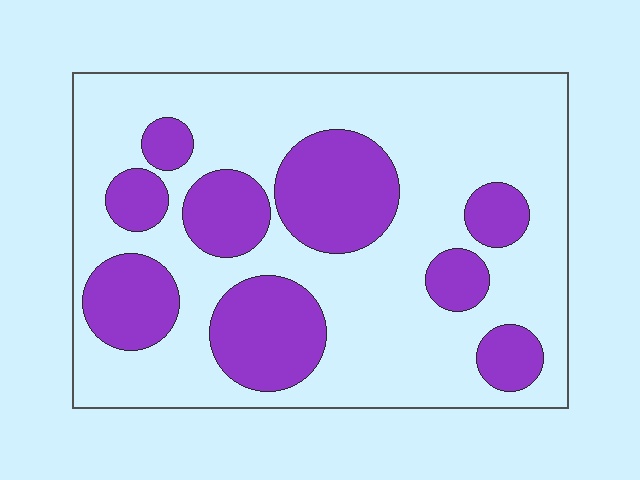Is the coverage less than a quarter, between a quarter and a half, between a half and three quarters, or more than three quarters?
Between a quarter and a half.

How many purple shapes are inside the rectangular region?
9.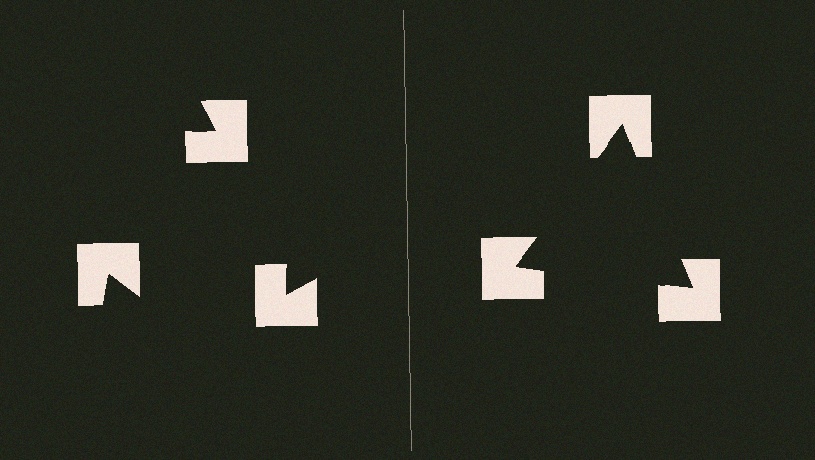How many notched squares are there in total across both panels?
6 — 3 on each side.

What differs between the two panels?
The notched squares are positioned identically on both sides; only the wedge orientations differ. On the right they align to a triangle; on the left they are misaligned.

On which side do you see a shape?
An illusory triangle appears on the right side. On the left side the wedge cuts are rotated, so no coherent shape forms.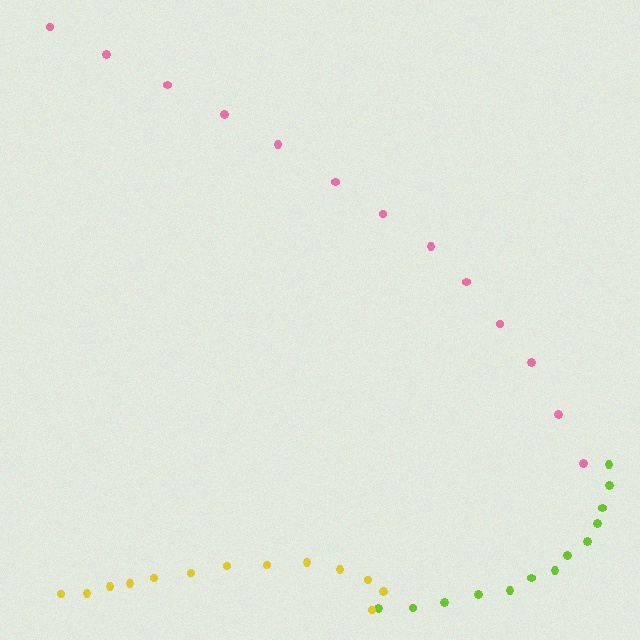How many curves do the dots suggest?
There are 3 distinct paths.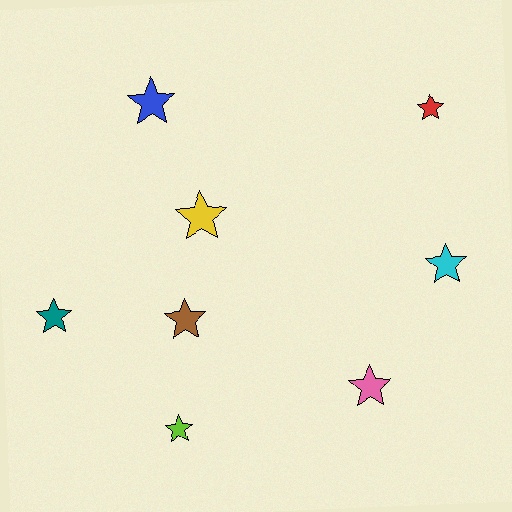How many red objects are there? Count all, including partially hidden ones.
There is 1 red object.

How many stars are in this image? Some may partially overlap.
There are 8 stars.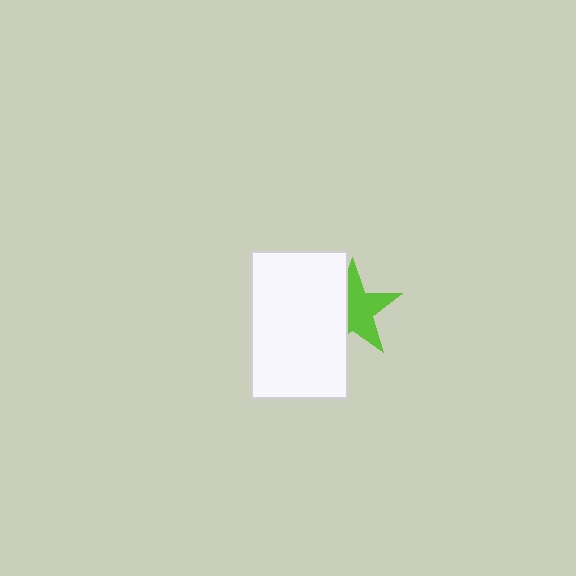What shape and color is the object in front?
The object in front is a white rectangle.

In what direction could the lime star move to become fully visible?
The lime star could move right. That would shift it out from behind the white rectangle entirely.